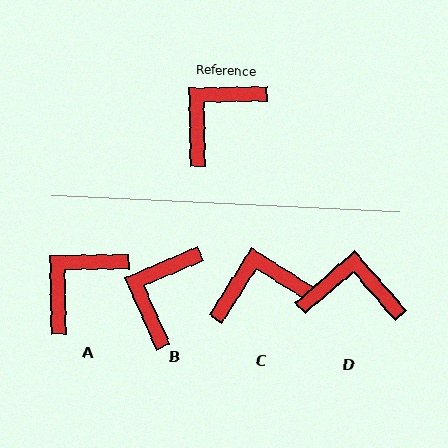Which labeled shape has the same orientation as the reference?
A.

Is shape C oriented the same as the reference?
No, it is off by about 33 degrees.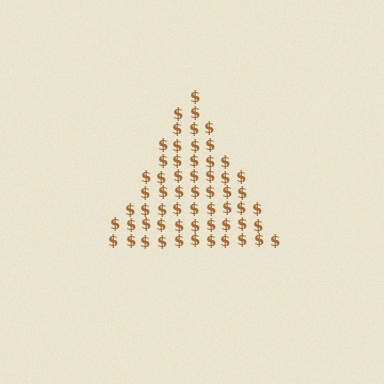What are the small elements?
The small elements are dollar signs.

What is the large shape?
The large shape is a triangle.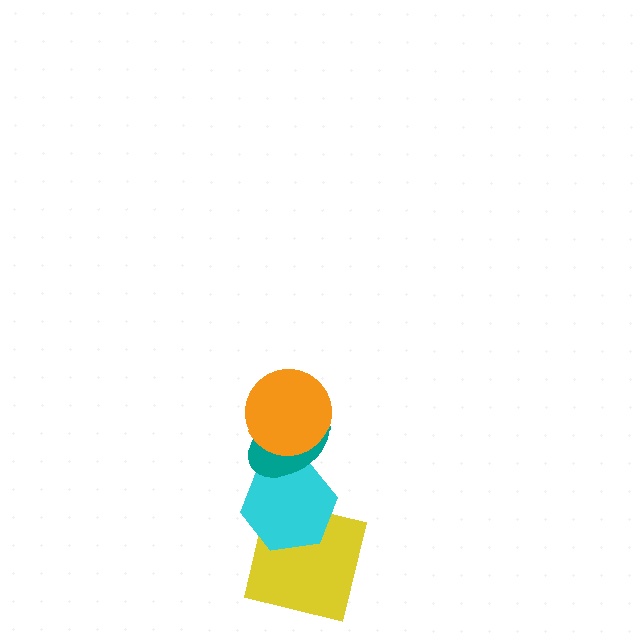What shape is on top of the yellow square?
The cyan hexagon is on top of the yellow square.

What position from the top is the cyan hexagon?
The cyan hexagon is 3rd from the top.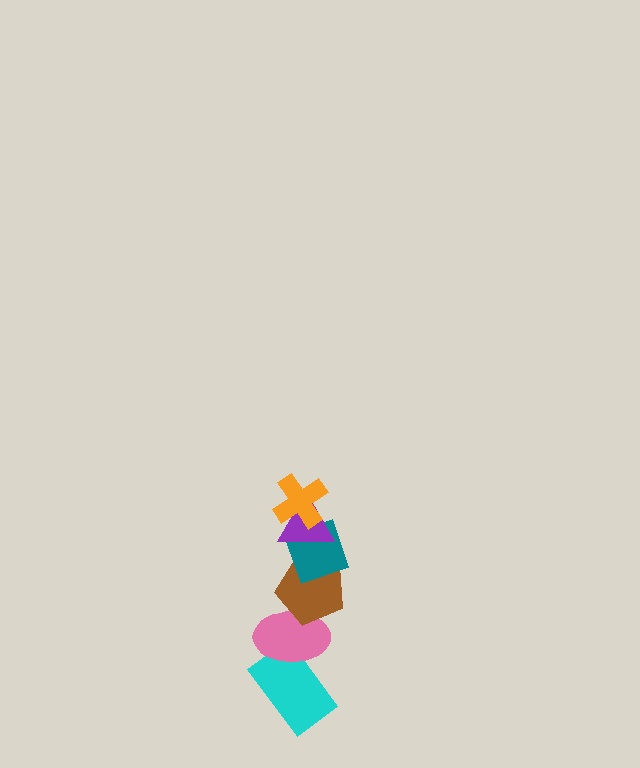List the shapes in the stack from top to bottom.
From top to bottom: the orange cross, the purple triangle, the teal diamond, the brown pentagon, the pink ellipse, the cyan rectangle.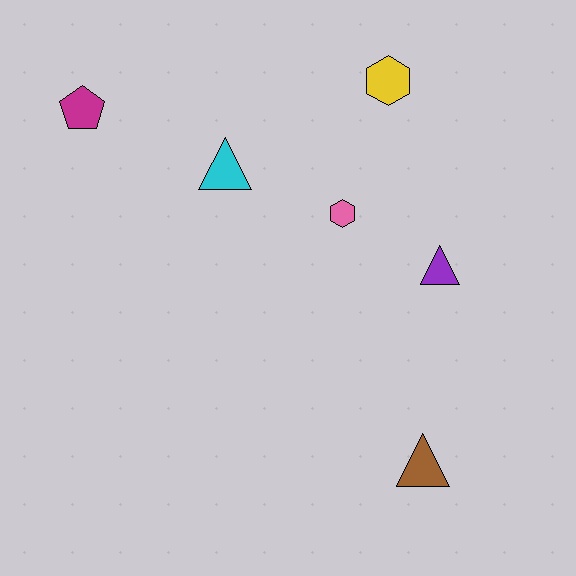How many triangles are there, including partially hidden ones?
There are 3 triangles.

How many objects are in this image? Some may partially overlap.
There are 6 objects.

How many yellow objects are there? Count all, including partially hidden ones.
There is 1 yellow object.